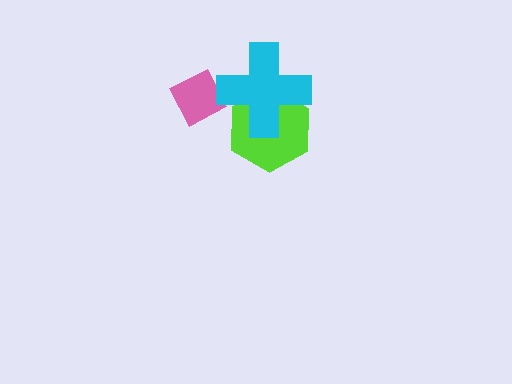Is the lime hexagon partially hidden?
Yes, it is partially covered by another shape.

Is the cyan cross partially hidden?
No, no other shape covers it.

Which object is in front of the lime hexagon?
The cyan cross is in front of the lime hexagon.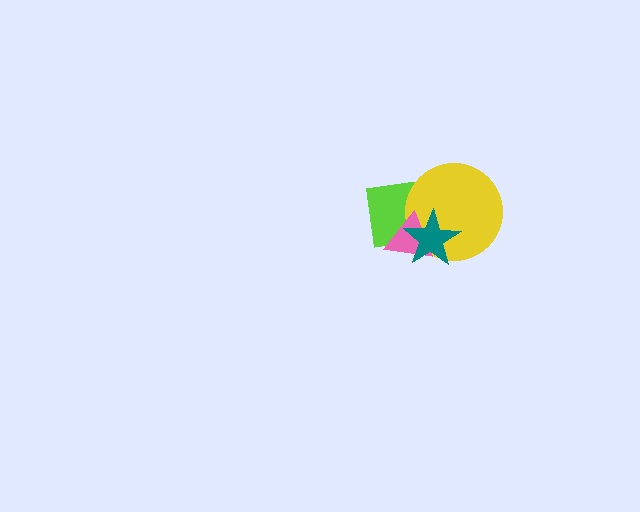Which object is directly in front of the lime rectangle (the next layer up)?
The yellow circle is directly in front of the lime rectangle.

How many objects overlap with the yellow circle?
3 objects overlap with the yellow circle.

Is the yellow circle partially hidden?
Yes, it is partially covered by another shape.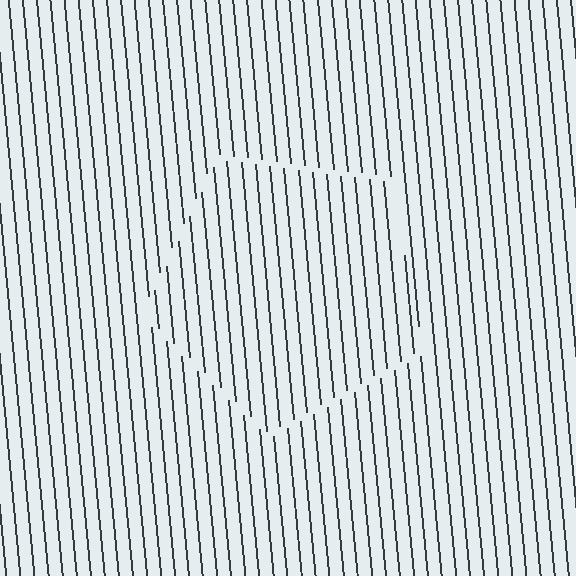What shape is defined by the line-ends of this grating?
An illusory pentagon. The interior of the shape contains the same grating, shifted by half a period — the contour is defined by the phase discontinuity where line-ends from the inner and outer gratings abut.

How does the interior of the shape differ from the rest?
The interior of the shape contains the same grating, shifted by half a period — the contour is defined by the phase discontinuity where line-ends from the inner and outer gratings abut.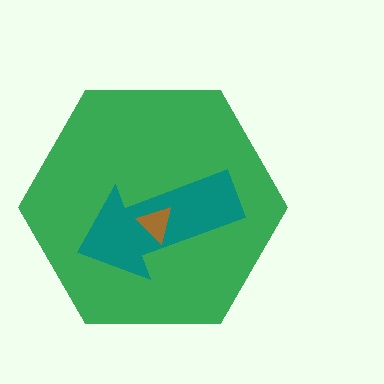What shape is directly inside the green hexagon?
The teal arrow.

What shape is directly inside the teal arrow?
The brown triangle.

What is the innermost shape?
The brown triangle.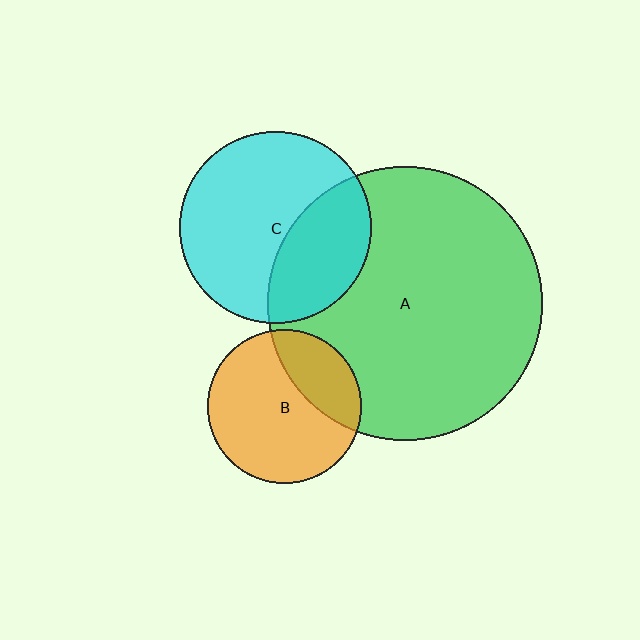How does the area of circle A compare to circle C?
Approximately 2.1 times.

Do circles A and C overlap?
Yes.